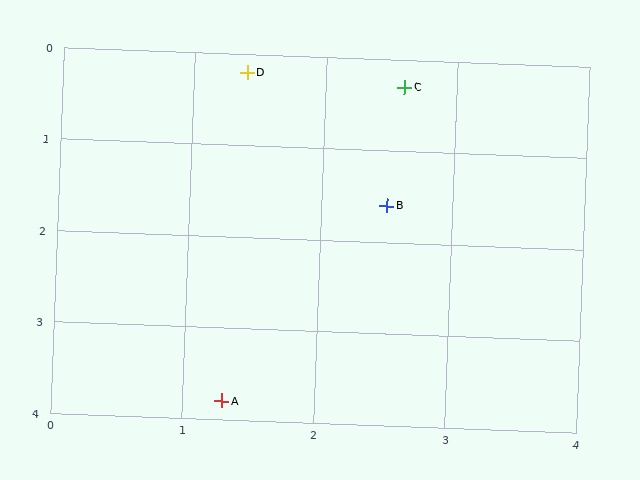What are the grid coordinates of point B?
Point B is at approximately (2.5, 1.6).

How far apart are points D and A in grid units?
Points D and A are about 3.6 grid units apart.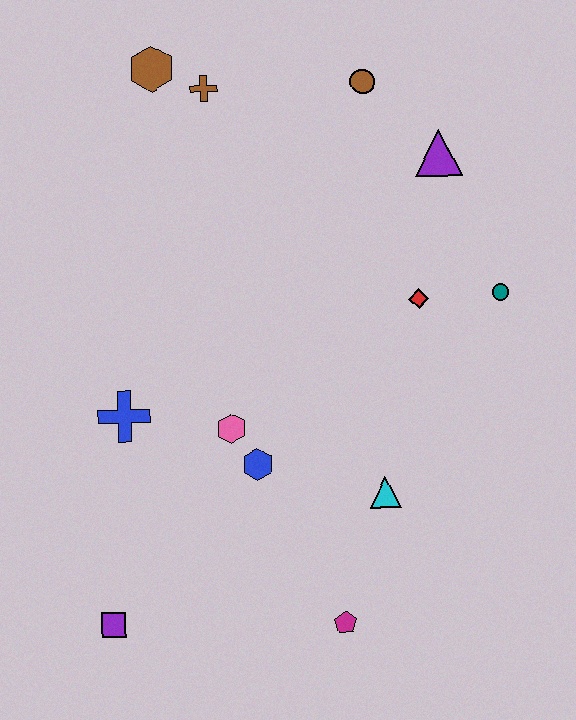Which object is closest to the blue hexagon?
The pink hexagon is closest to the blue hexagon.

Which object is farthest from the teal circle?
The purple square is farthest from the teal circle.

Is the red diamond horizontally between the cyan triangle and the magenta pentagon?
No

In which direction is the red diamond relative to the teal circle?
The red diamond is to the left of the teal circle.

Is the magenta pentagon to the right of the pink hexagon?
Yes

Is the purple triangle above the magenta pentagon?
Yes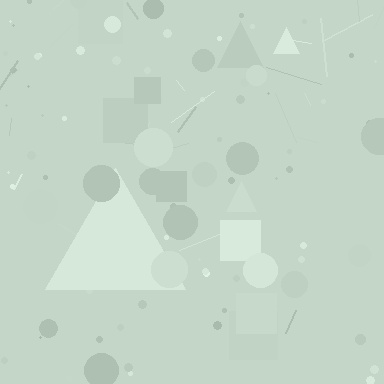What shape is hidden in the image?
A triangle is hidden in the image.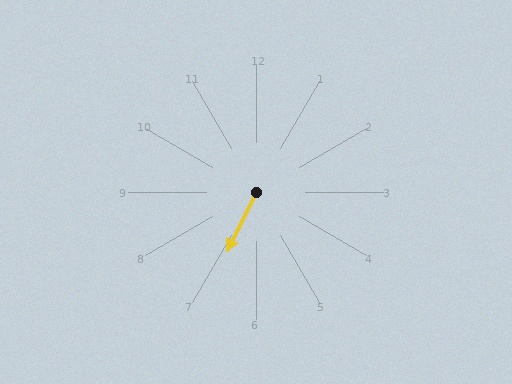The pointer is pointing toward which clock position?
Roughly 7 o'clock.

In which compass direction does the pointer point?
Southwest.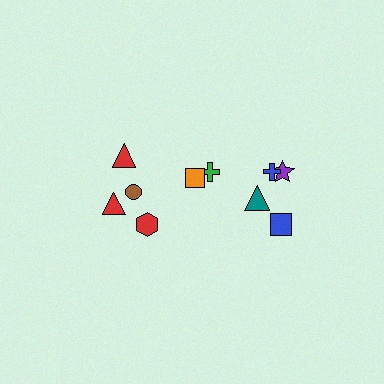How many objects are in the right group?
There are 6 objects.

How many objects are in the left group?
There are 4 objects.